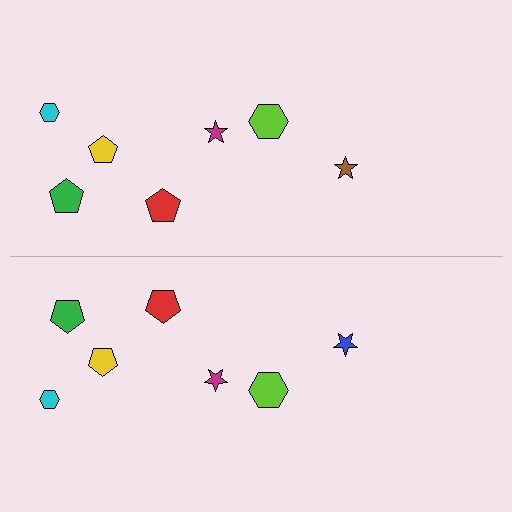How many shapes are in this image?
There are 14 shapes in this image.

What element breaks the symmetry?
The blue star on the bottom side breaks the symmetry — its mirror counterpart is brown.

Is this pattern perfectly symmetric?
No, the pattern is not perfectly symmetric. The blue star on the bottom side breaks the symmetry — its mirror counterpart is brown.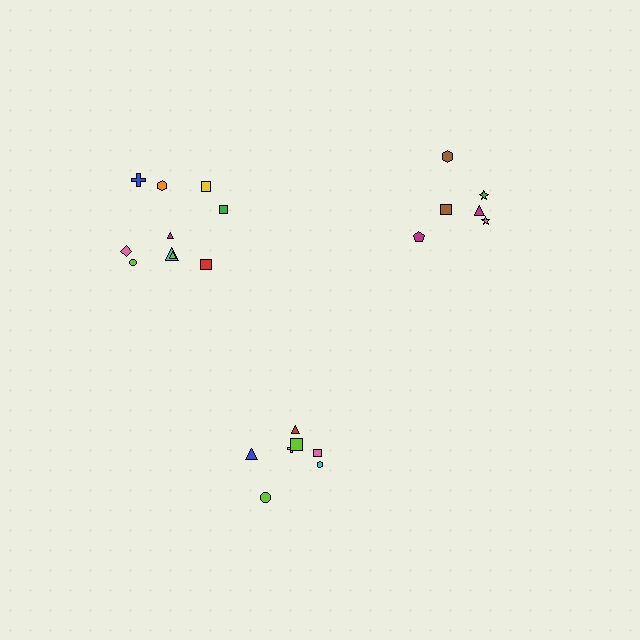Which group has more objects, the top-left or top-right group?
The top-left group.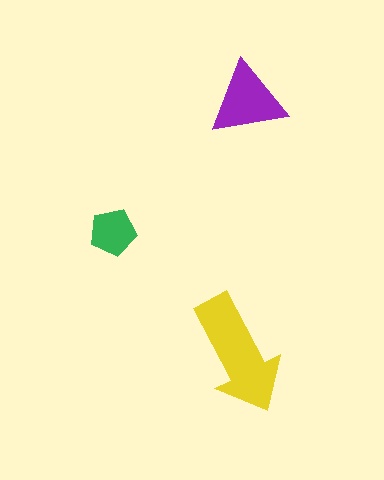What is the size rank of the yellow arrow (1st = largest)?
1st.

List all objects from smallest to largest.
The green pentagon, the purple triangle, the yellow arrow.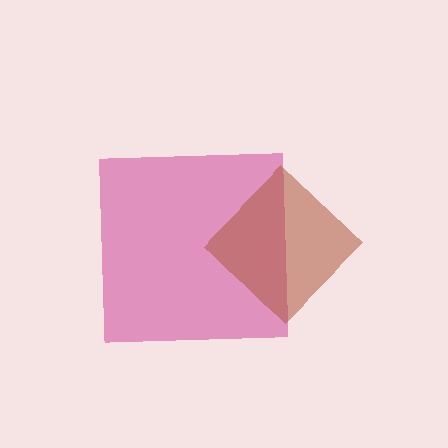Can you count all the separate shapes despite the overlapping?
Yes, there are 2 separate shapes.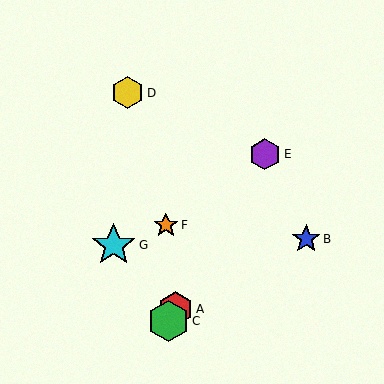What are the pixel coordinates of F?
Object F is at (166, 225).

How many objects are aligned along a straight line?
3 objects (A, C, E) are aligned along a straight line.